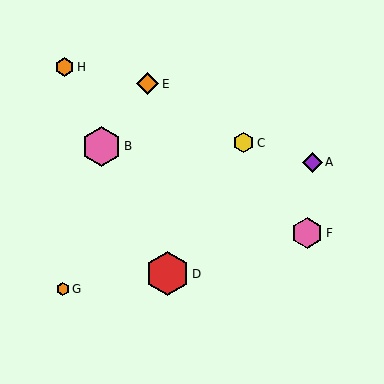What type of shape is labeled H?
Shape H is an orange hexagon.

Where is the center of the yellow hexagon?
The center of the yellow hexagon is at (244, 143).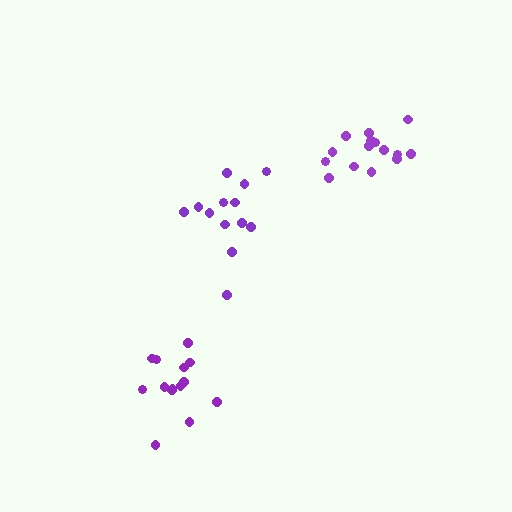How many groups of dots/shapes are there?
There are 3 groups.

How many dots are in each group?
Group 1: 16 dots, Group 2: 13 dots, Group 3: 14 dots (43 total).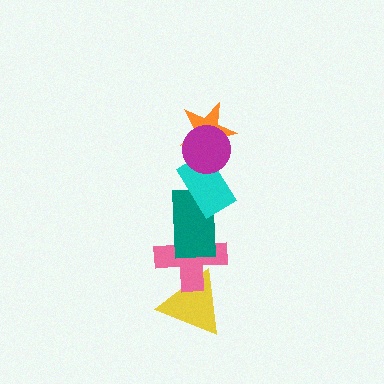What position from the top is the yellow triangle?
The yellow triangle is 6th from the top.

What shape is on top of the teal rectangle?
The cyan rectangle is on top of the teal rectangle.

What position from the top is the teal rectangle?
The teal rectangle is 4th from the top.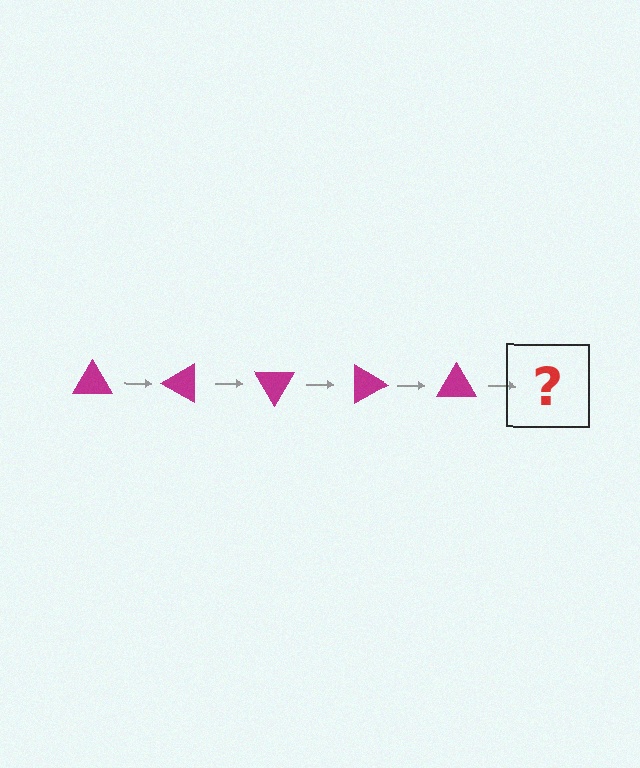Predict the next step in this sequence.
The next step is a magenta triangle rotated 150 degrees.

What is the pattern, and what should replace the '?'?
The pattern is that the triangle rotates 30 degrees each step. The '?' should be a magenta triangle rotated 150 degrees.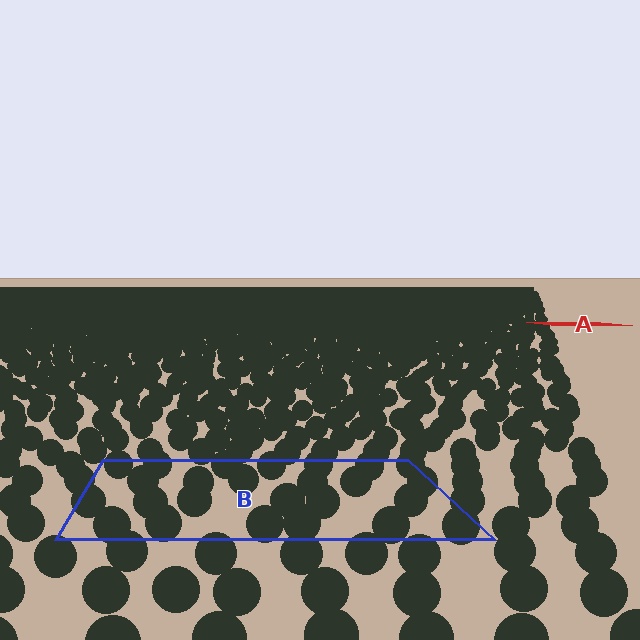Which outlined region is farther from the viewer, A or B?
Region A is farther from the viewer — the texture elements inside it appear smaller and more densely packed.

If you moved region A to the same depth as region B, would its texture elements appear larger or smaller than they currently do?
They would appear larger. At a closer depth, the same texture elements are projected at a bigger on-screen size.